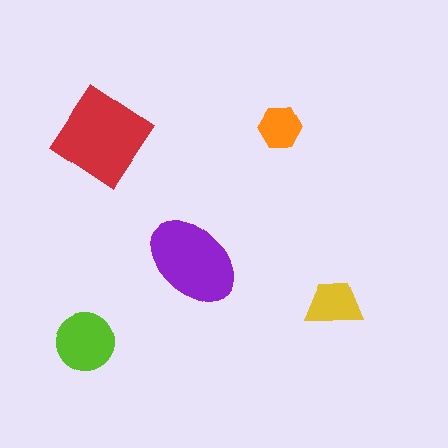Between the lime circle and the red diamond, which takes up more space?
The red diamond.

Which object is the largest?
The red diamond.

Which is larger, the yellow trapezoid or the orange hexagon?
The yellow trapezoid.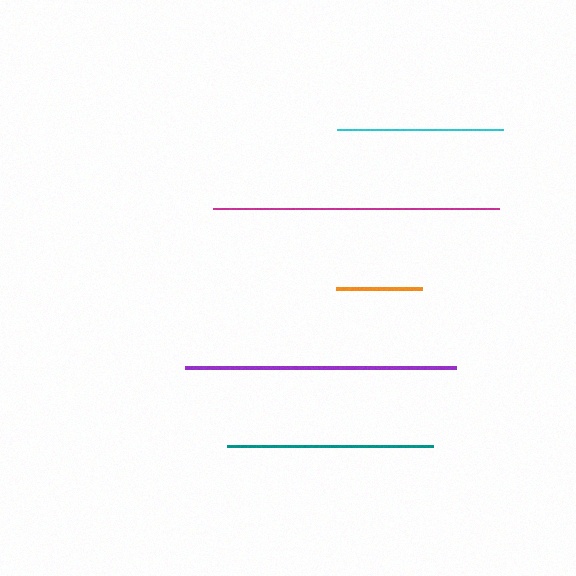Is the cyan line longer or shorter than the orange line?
The cyan line is longer than the orange line.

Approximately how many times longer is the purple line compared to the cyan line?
The purple line is approximately 1.6 times the length of the cyan line.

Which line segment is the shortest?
The orange line is the shortest at approximately 86 pixels.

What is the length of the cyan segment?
The cyan segment is approximately 166 pixels long.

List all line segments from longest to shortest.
From longest to shortest: magenta, purple, teal, cyan, orange.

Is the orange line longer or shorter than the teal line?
The teal line is longer than the orange line.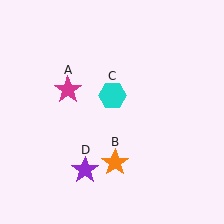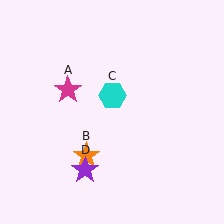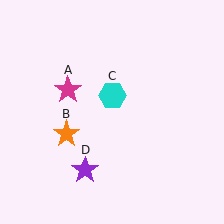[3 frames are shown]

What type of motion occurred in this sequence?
The orange star (object B) rotated clockwise around the center of the scene.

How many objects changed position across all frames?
1 object changed position: orange star (object B).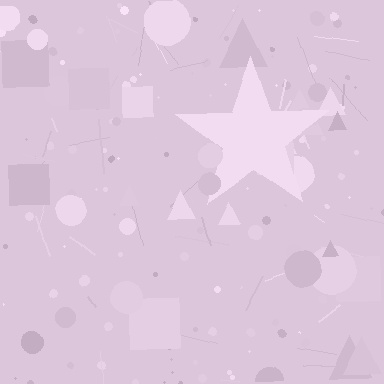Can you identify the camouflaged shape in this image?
The camouflaged shape is a star.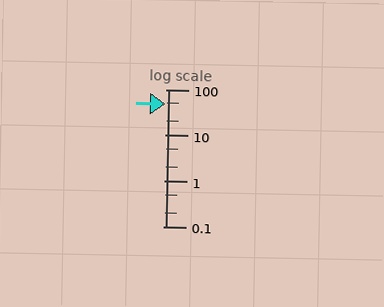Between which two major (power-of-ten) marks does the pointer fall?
The pointer is between 10 and 100.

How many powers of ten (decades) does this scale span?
The scale spans 3 decades, from 0.1 to 100.